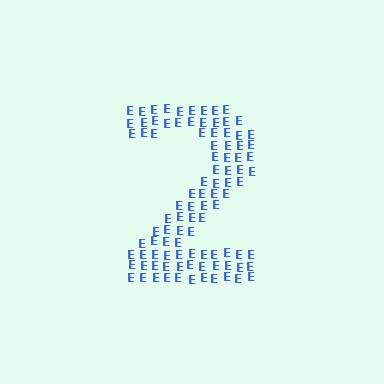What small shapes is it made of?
It is made of small letter E's.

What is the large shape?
The large shape is the digit 2.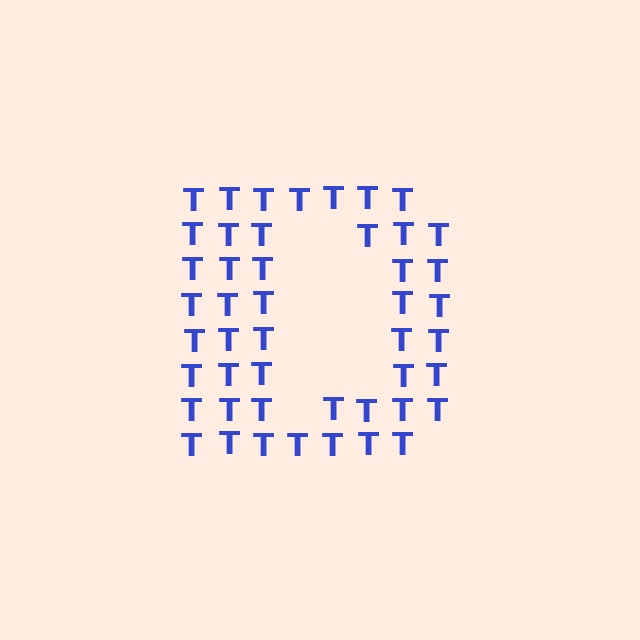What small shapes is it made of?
It is made of small letter T's.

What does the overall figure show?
The overall figure shows the letter D.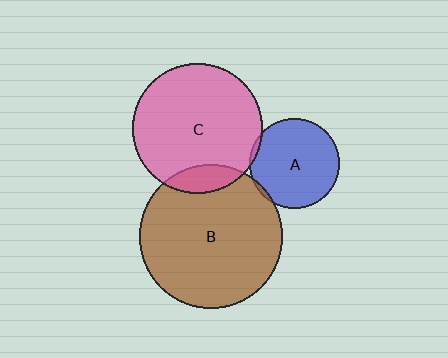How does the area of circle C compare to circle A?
Approximately 2.1 times.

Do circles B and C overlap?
Yes.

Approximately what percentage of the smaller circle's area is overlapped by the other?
Approximately 10%.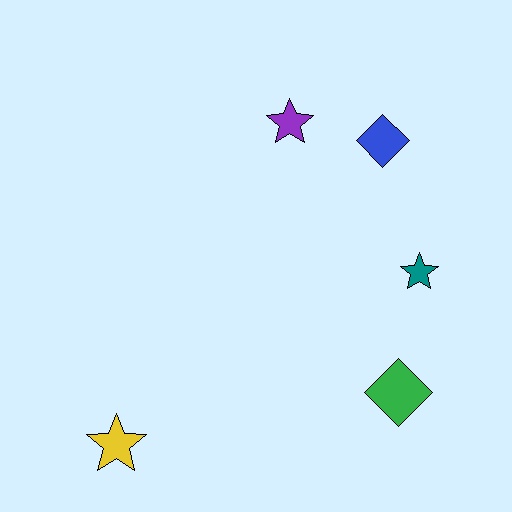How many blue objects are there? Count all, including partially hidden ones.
There is 1 blue object.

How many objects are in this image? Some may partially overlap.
There are 5 objects.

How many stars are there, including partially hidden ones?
There are 3 stars.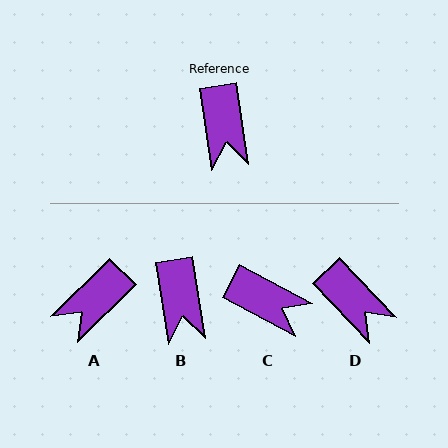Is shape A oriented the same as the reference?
No, it is off by about 54 degrees.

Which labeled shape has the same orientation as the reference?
B.